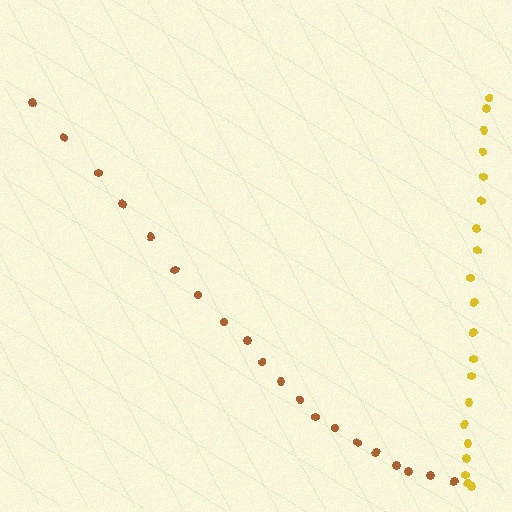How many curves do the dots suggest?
There are 2 distinct paths.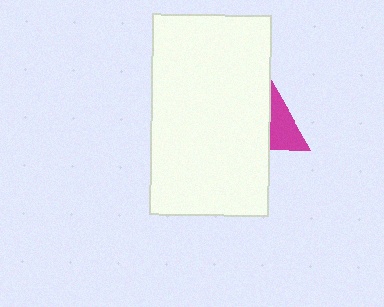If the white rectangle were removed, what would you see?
You would see the complete magenta triangle.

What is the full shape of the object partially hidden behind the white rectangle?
The partially hidden object is a magenta triangle.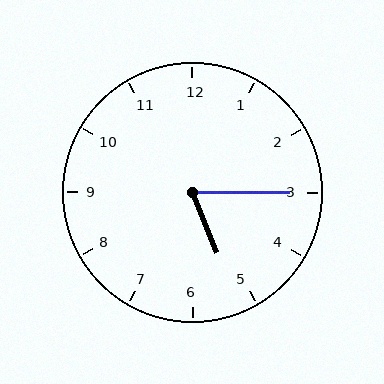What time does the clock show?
5:15.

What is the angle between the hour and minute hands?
Approximately 68 degrees.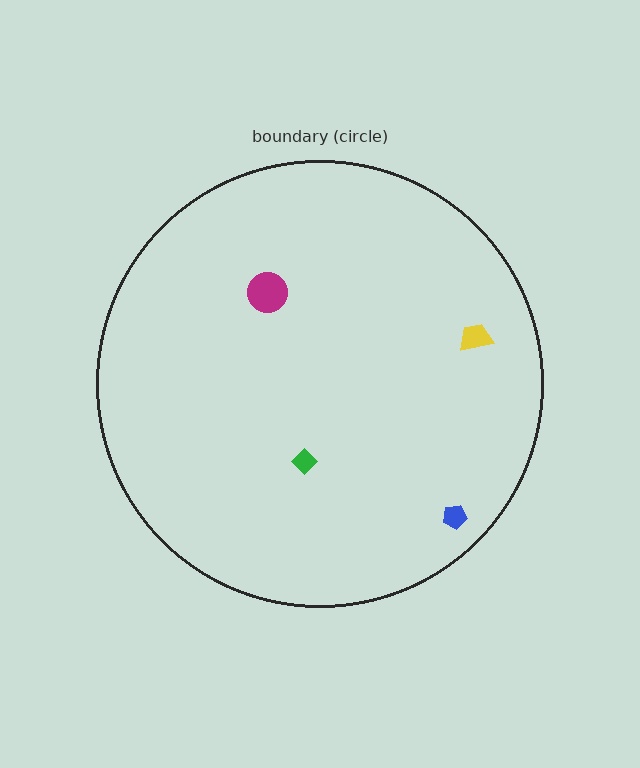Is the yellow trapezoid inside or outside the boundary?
Inside.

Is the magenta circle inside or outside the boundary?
Inside.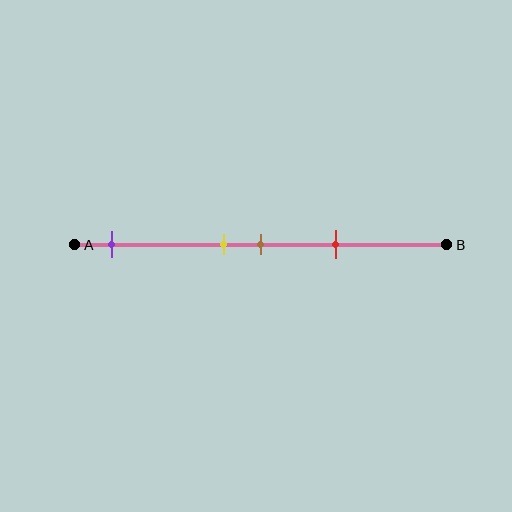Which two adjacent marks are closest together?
The yellow and brown marks are the closest adjacent pair.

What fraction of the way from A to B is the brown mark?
The brown mark is approximately 50% (0.5) of the way from A to B.